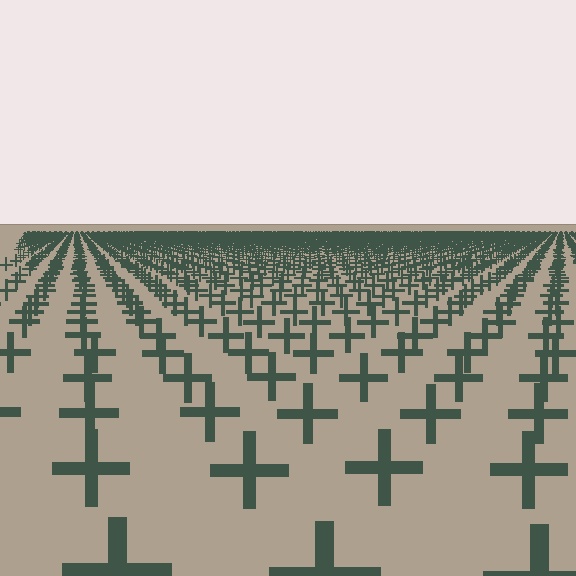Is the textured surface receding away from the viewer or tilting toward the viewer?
The surface is receding away from the viewer. Texture elements get smaller and denser toward the top.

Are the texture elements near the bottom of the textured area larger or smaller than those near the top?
Larger. Near the bottom, elements are closer to the viewer and appear at a bigger on-screen size.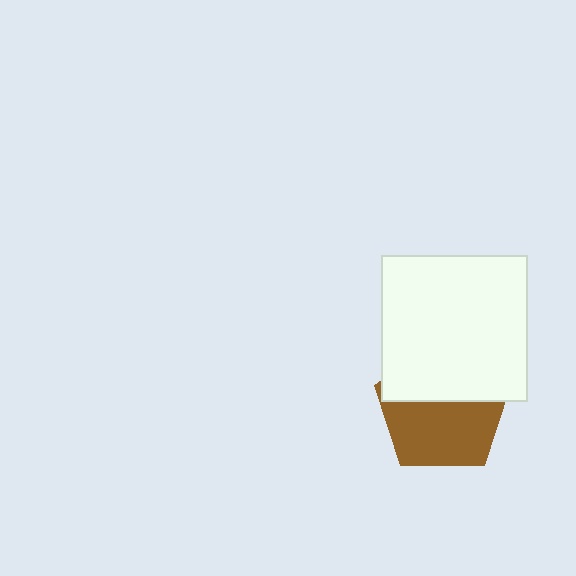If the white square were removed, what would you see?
You would see the complete brown pentagon.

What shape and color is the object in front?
The object in front is a white square.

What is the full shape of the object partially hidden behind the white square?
The partially hidden object is a brown pentagon.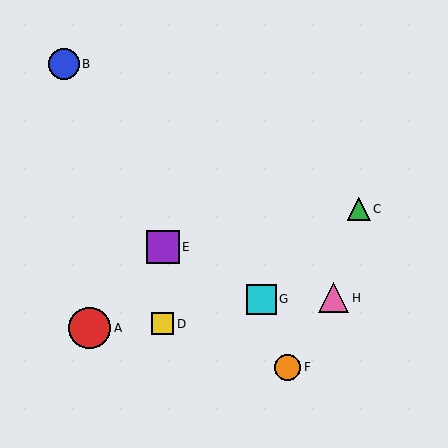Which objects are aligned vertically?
Objects D, E are aligned vertically.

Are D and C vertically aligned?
No, D is at x≈163 and C is at x≈359.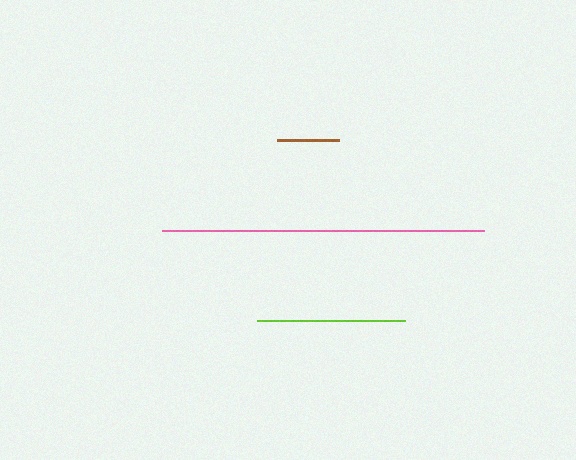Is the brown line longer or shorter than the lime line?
The lime line is longer than the brown line.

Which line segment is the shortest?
The brown line is the shortest at approximately 61 pixels.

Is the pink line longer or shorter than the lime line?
The pink line is longer than the lime line.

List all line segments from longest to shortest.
From longest to shortest: pink, lime, brown.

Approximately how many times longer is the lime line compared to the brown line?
The lime line is approximately 2.4 times the length of the brown line.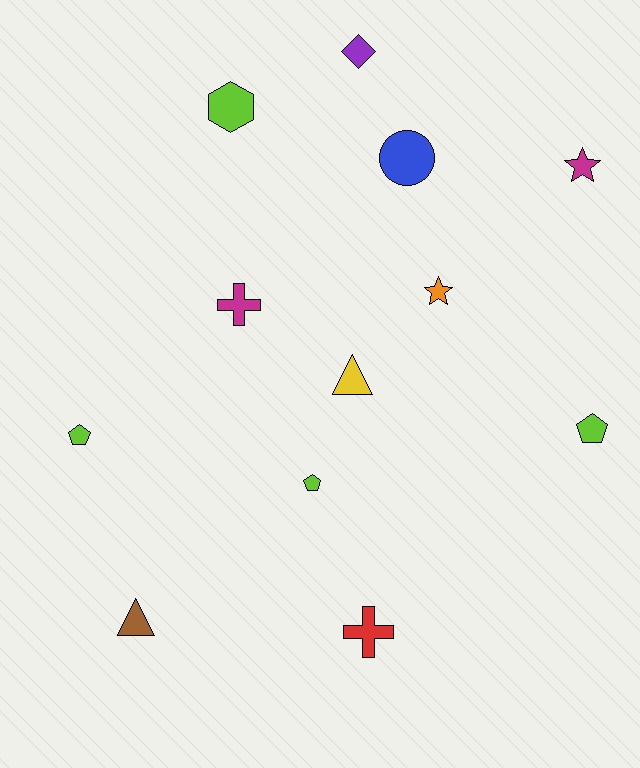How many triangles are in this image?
There are 2 triangles.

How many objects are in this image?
There are 12 objects.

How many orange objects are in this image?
There is 1 orange object.